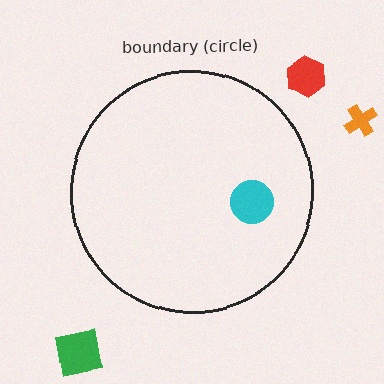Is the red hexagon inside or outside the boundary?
Outside.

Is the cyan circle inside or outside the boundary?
Inside.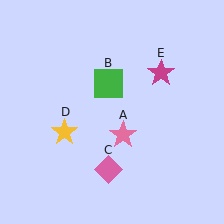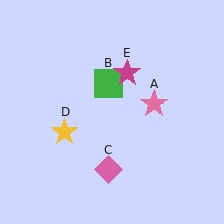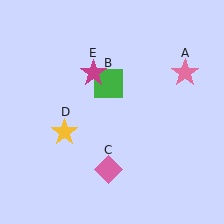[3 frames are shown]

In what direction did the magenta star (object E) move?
The magenta star (object E) moved left.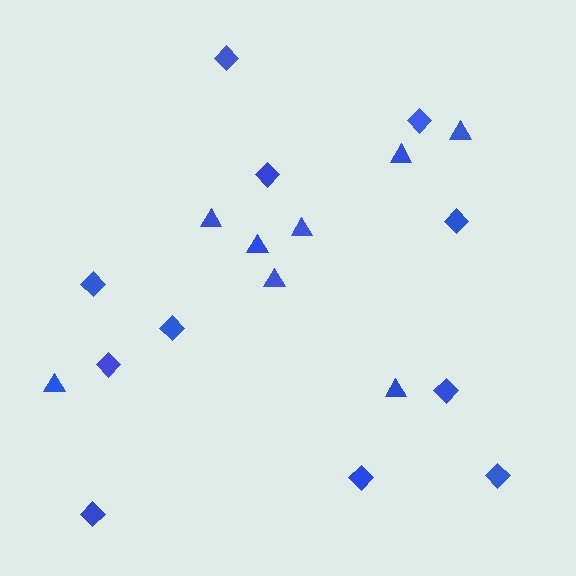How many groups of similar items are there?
There are 2 groups: one group of diamonds (11) and one group of triangles (8).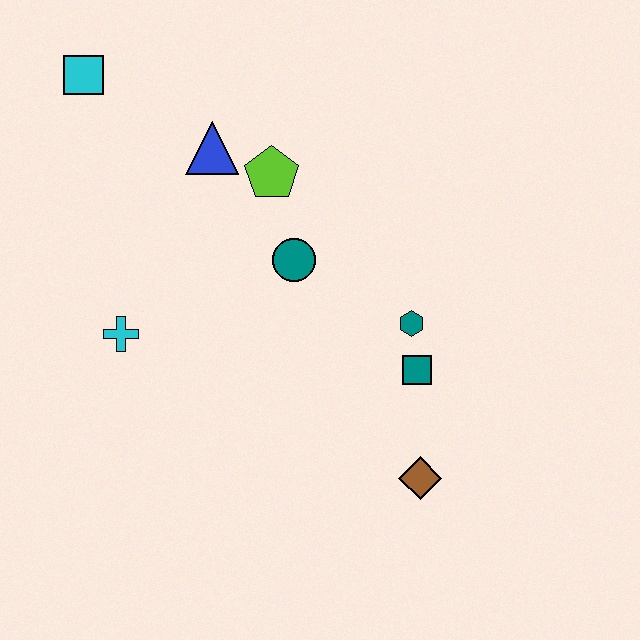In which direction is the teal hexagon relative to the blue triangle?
The teal hexagon is to the right of the blue triangle.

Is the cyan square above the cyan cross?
Yes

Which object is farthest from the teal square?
The cyan square is farthest from the teal square.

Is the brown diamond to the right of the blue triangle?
Yes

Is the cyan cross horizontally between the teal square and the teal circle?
No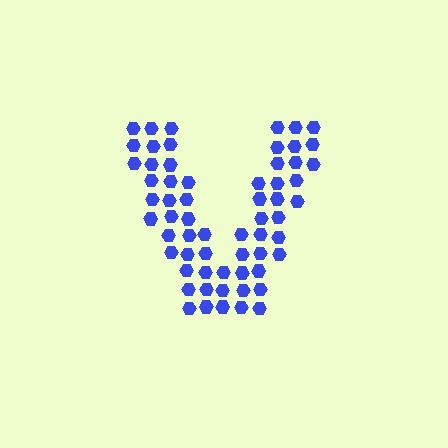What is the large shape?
The large shape is the letter V.